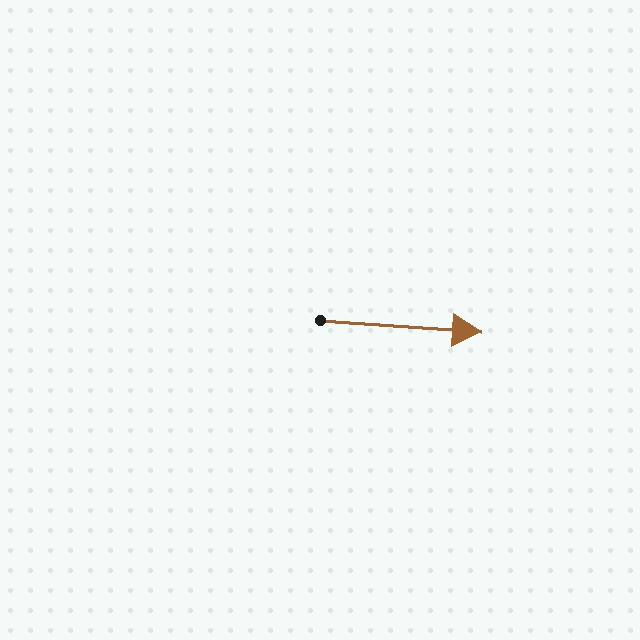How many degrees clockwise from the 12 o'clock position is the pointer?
Approximately 94 degrees.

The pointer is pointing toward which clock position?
Roughly 3 o'clock.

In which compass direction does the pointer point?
East.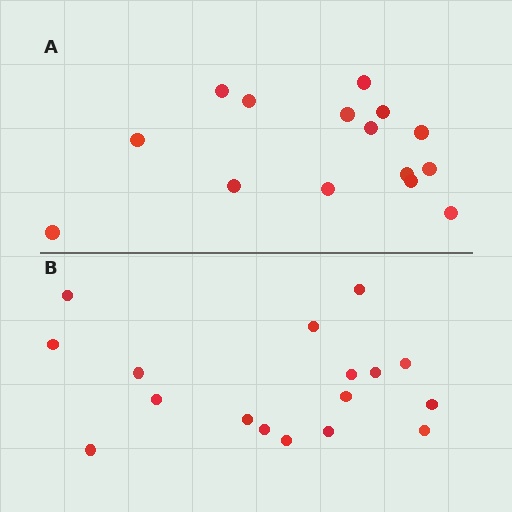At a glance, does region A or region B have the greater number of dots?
Region B (the bottom region) has more dots.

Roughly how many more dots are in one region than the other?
Region B has just a few more — roughly 2 or 3 more dots than region A.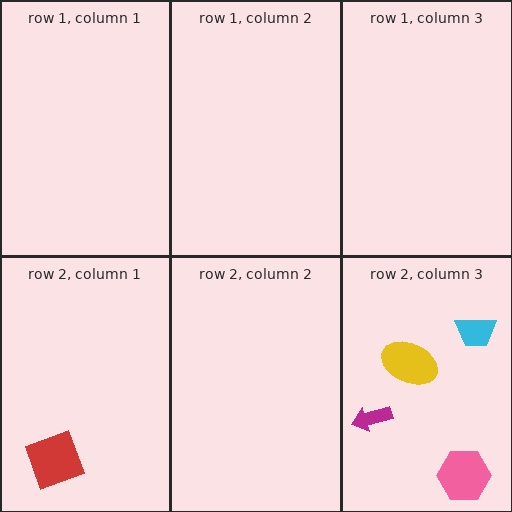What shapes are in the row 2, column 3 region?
The cyan trapezoid, the yellow ellipse, the magenta arrow, the pink hexagon.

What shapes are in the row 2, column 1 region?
The red square.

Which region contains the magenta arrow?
The row 2, column 3 region.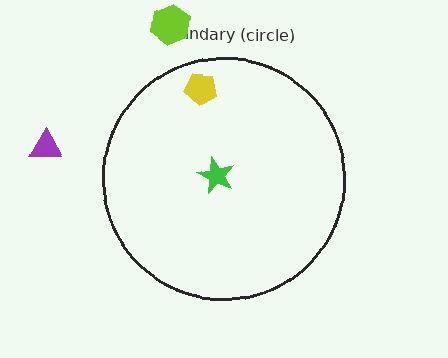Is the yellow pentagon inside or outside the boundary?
Inside.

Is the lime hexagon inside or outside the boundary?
Outside.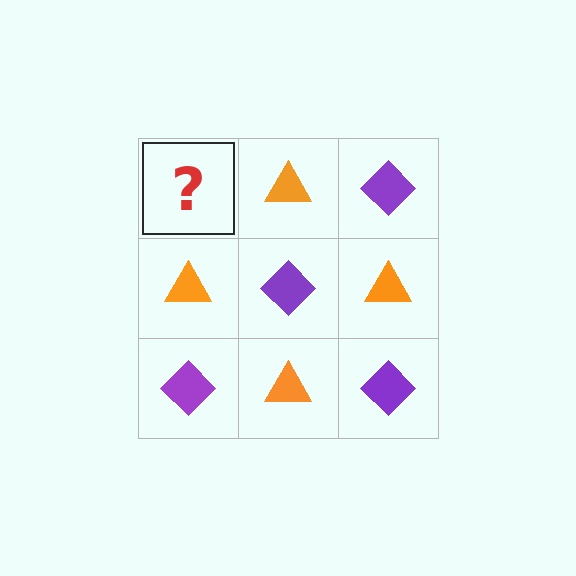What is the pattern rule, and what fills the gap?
The rule is that it alternates purple diamond and orange triangle in a checkerboard pattern. The gap should be filled with a purple diamond.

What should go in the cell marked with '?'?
The missing cell should contain a purple diamond.